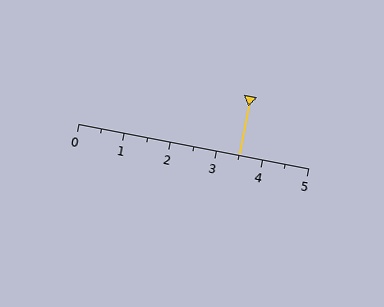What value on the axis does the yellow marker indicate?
The marker indicates approximately 3.5.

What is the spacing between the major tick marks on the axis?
The major ticks are spaced 1 apart.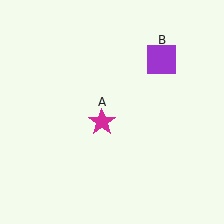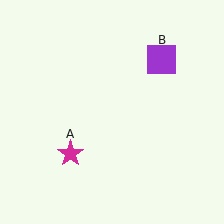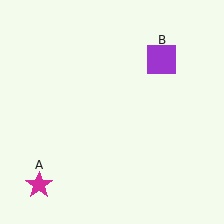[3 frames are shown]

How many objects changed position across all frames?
1 object changed position: magenta star (object A).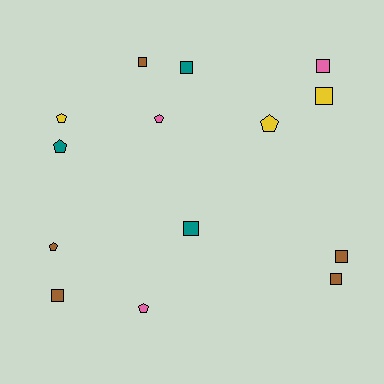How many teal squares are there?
There are 2 teal squares.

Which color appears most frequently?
Brown, with 5 objects.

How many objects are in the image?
There are 14 objects.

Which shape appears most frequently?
Square, with 8 objects.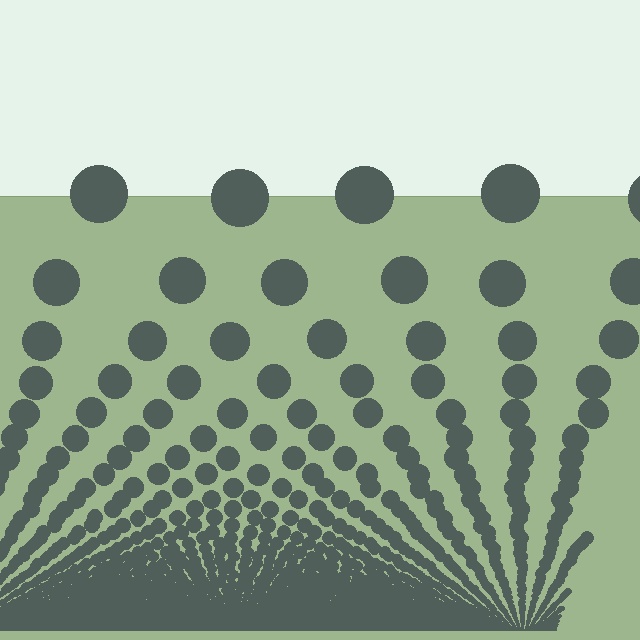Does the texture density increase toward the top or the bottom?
Density increases toward the bottom.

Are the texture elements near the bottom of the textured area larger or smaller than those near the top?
Smaller. The gradient is inverted — elements near the bottom are smaller and denser.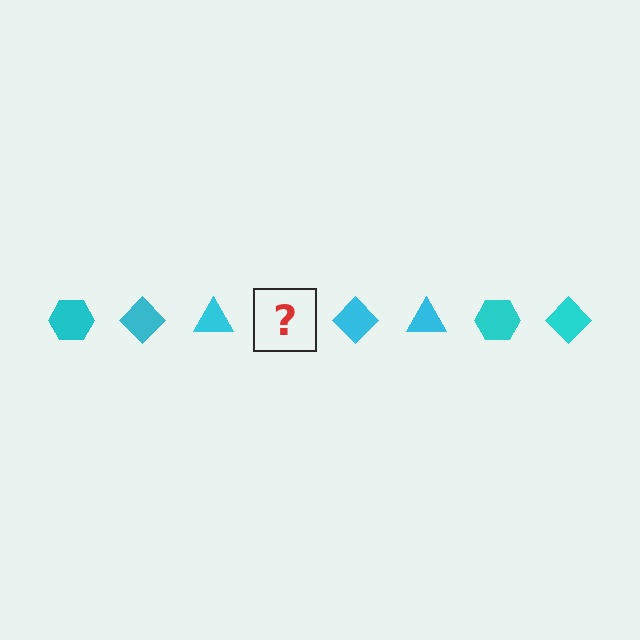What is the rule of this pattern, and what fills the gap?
The rule is that the pattern cycles through hexagon, diamond, triangle shapes in cyan. The gap should be filled with a cyan hexagon.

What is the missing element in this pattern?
The missing element is a cyan hexagon.